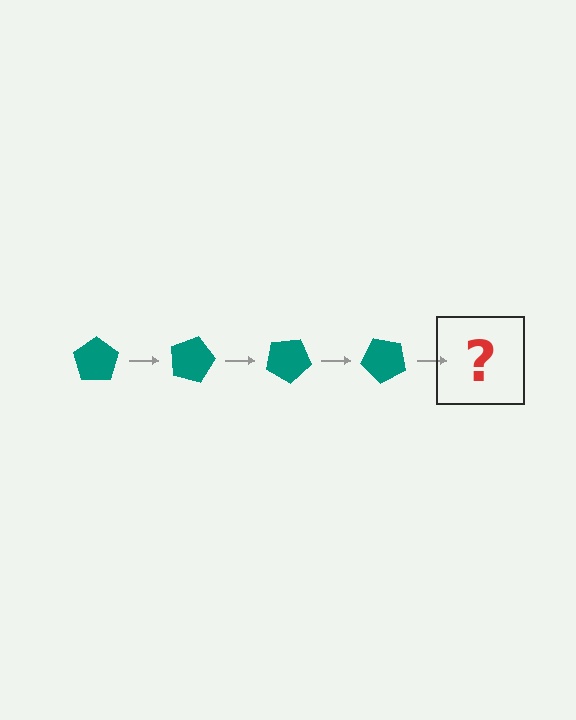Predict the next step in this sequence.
The next step is a teal pentagon rotated 60 degrees.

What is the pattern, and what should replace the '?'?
The pattern is that the pentagon rotates 15 degrees each step. The '?' should be a teal pentagon rotated 60 degrees.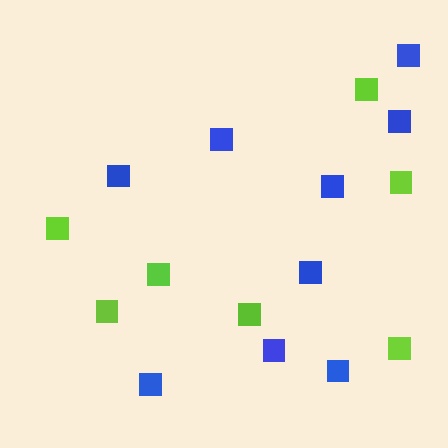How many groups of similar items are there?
There are 2 groups: one group of blue squares (9) and one group of lime squares (7).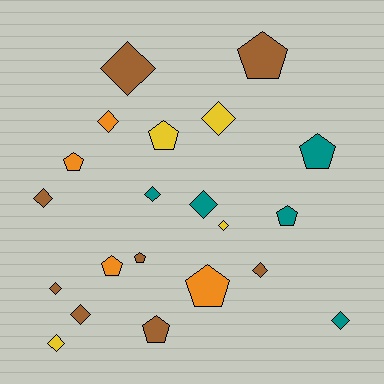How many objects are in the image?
There are 21 objects.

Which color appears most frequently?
Brown, with 8 objects.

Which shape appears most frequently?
Diamond, with 12 objects.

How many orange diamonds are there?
There is 1 orange diamond.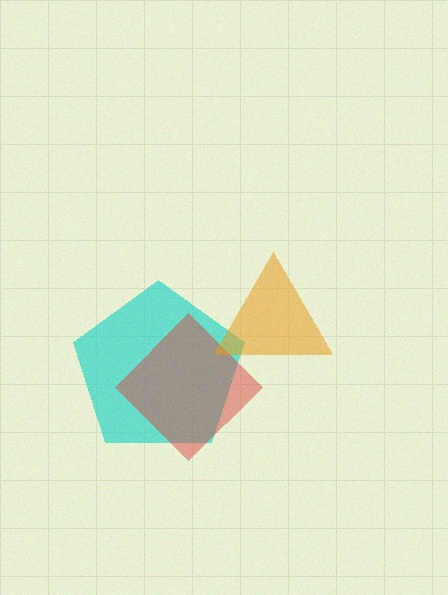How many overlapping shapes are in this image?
There are 3 overlapping shapes in the image.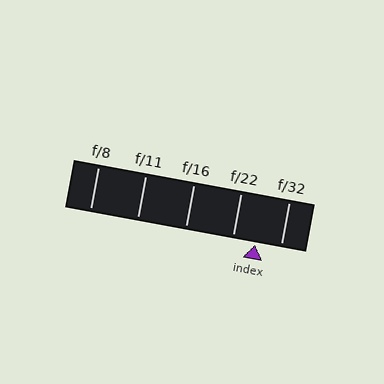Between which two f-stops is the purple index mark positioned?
The index mark is between f/22 and f/32.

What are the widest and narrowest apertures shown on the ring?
The widest aperture shown is f/8 and the narrowest is f/32.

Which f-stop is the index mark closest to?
The index mark is closest to f/22.